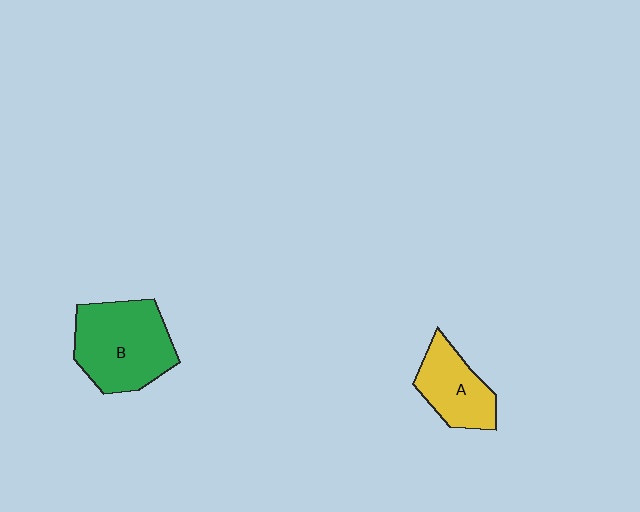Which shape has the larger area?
Shape B (green).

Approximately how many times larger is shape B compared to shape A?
Approximately 1.6 times.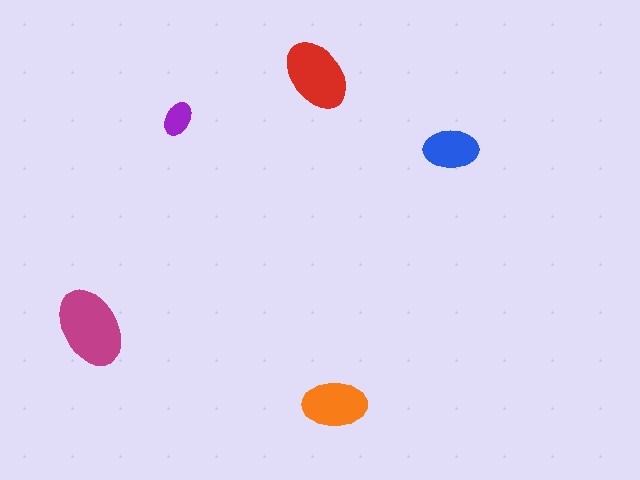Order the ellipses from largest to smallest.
the magenta one, the red one, the orange one, the blue one, the purple one.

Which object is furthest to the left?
The magenta ellipse is leftmost.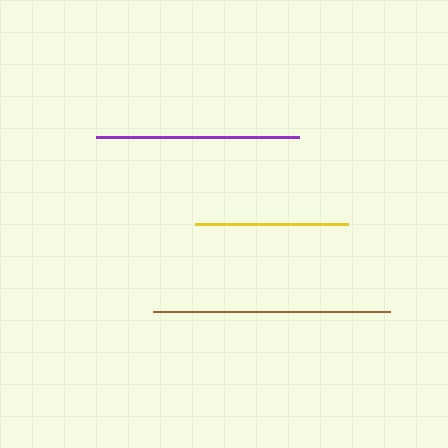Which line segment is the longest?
The brown line is the longest at approximately 236 pixels.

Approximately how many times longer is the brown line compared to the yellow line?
The brown line is approximately 1.5 times the length of the yellow line.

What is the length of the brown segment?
The brown segment is approximately 236 pixels long.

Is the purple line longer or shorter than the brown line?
The brown line is longer than the purple line.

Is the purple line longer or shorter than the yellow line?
The purple line is longer than the yellow line.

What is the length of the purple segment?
The purple segment is approximately 203 pixels long.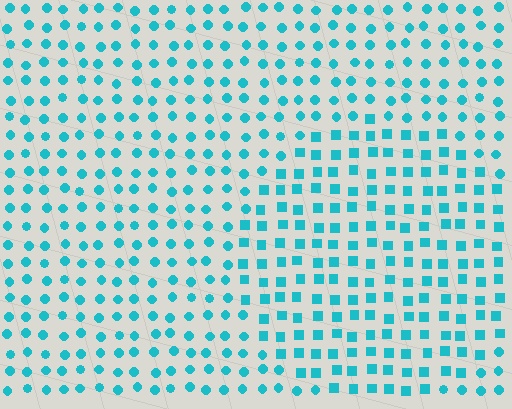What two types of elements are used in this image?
The image uses squares inside the circle region and circles outside it.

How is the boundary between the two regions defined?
The boundary is defined by a change in element shape: squares inside vs. circles outside. All elements share the same color and spacing.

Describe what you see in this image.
The image is filled with small cyan elements arranged in a uniform grid. A circle-shaped region contains squares, while the surrounding area contains circles. The boundary is defined purely by the change in element shape.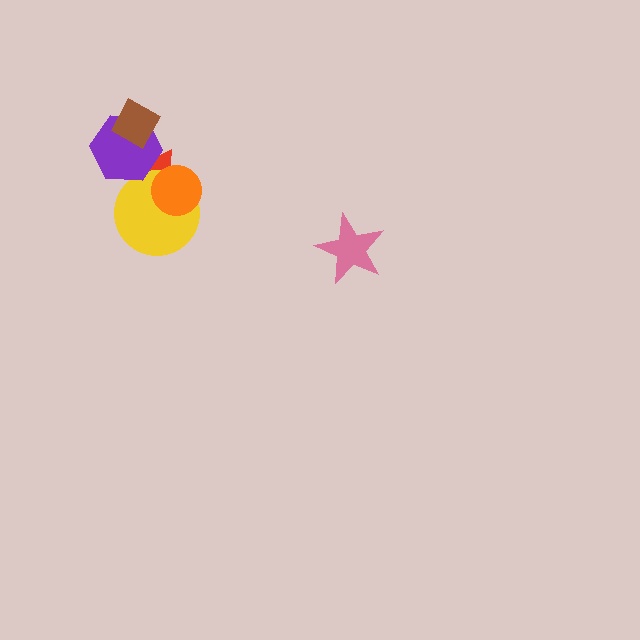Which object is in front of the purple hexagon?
The brown diamond is in front of the purple hexagon.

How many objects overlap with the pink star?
0 objects overlap with the pink star.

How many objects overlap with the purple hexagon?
2 objects overlap with the purple hexagon.